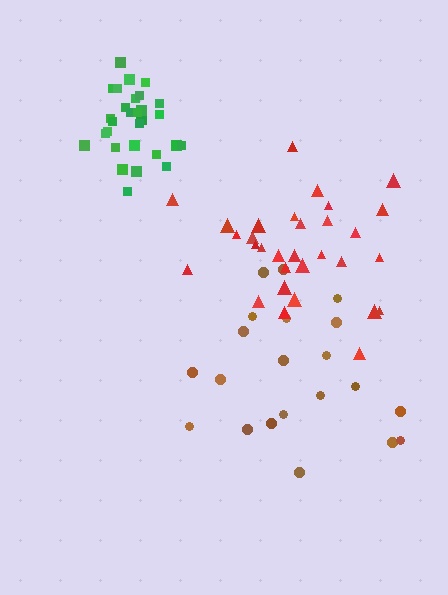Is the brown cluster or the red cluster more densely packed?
Red.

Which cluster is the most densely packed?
Green.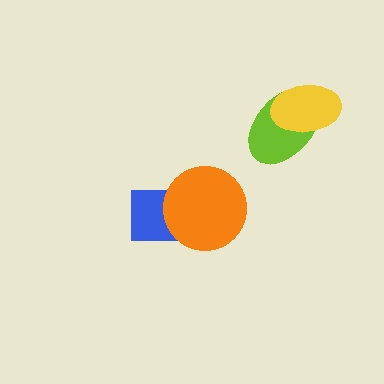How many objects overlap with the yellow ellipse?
1 object overlaps with the yellow ellipse.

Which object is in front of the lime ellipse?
The yellow ellipse is in front of the lime ellipse.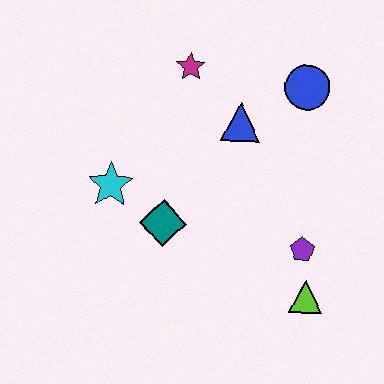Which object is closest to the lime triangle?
The purple pentagon is closest to the lime triangle.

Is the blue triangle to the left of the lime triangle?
Yes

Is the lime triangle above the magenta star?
No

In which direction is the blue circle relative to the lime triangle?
The blue circle is above the lime triangle.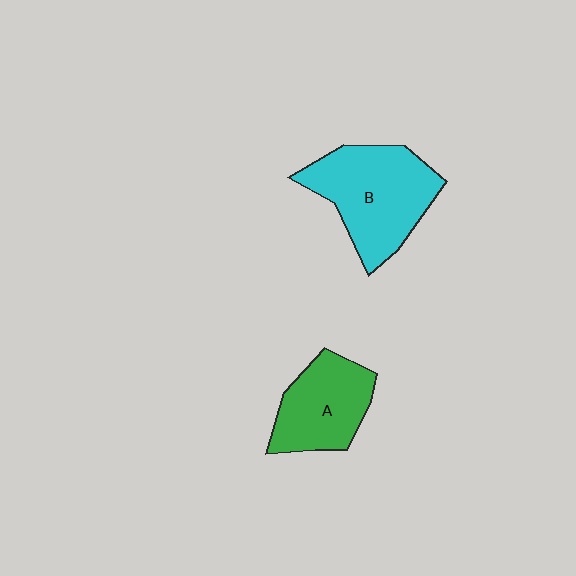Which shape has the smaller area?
Shape A (green).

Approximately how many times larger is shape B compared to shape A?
Approximately 1.4 times.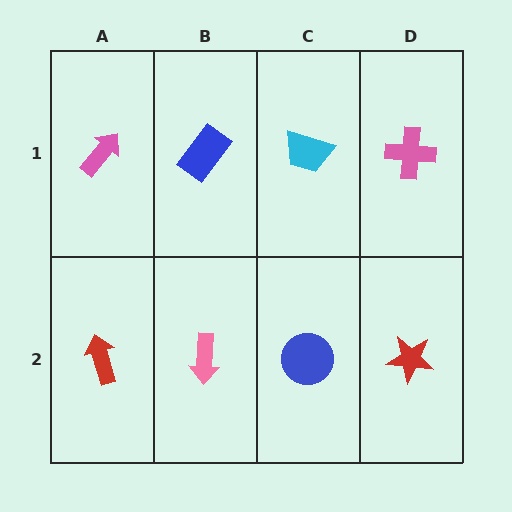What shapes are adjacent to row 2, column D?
A pink cross (row 1, column D), a blue circle (row 2, column C).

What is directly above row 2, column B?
A blue rectangle.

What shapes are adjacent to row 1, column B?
A pink arrow (row 2, column B), a pink arrow (row 1, column A), a cyan trapezoid (row 1, column C).